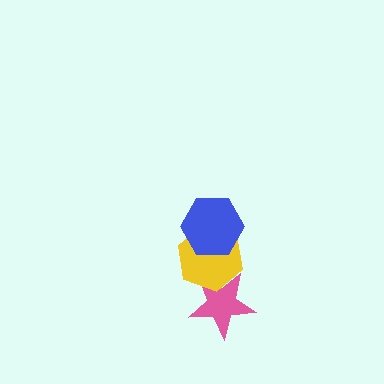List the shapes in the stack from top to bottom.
From top to bottom: the blue hexagon, the yellow hexagon, the pink star.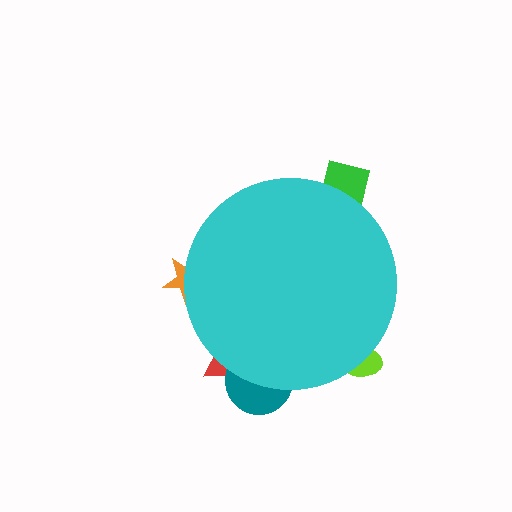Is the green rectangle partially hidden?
Yes, the green rectangle is partially hidden behind the cyan circle.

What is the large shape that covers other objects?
A cyan circle.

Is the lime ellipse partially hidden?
Yes, the lime ellipse is partially hidden behind the cyan circle.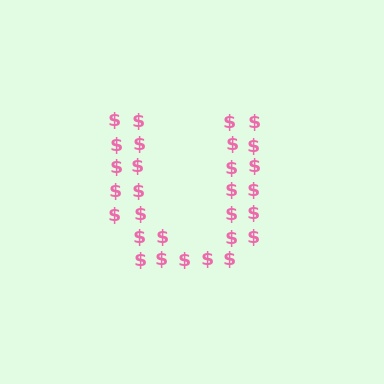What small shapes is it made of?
It is made of small dollar signs.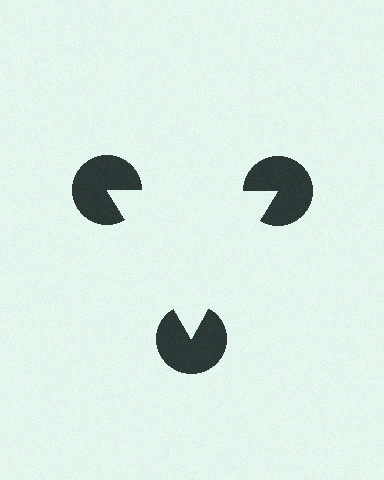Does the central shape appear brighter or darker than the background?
It typically appears slightly brighter than the background, even though no actual brightness change is drawn.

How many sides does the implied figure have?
3 sides.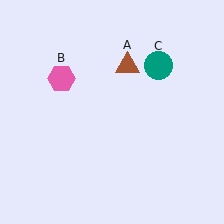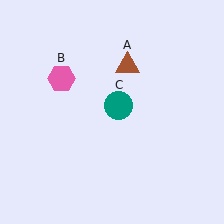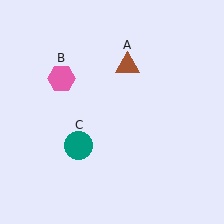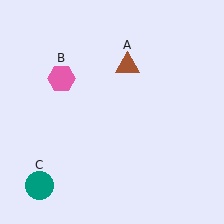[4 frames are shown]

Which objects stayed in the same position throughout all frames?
Brown triangle (object A) and pink hexagon (object B) remained stationary.